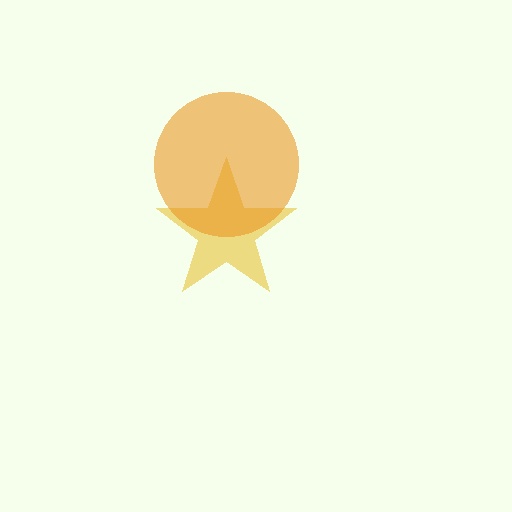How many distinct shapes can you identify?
There are 2 distinct shapes: a yellow star, an orange circle.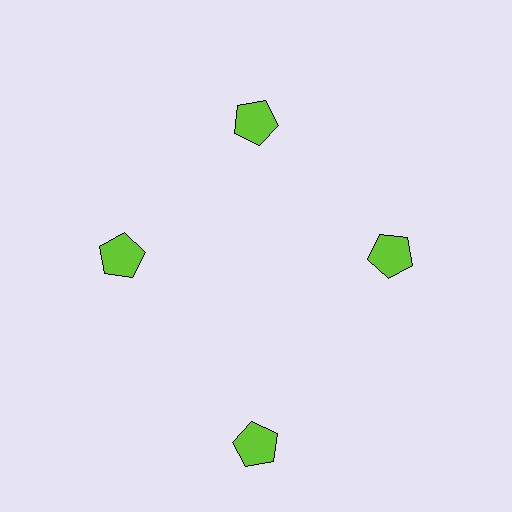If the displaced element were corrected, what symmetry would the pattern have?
It would have 4-fold rotational symmetry — the pattern would map onto itself every 90 degrees.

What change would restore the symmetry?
The symmetry would be restored by moving it inward, back onto the ring so that all 4 pentagons sit at equal angles and equal distance from the center.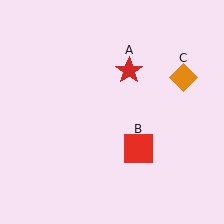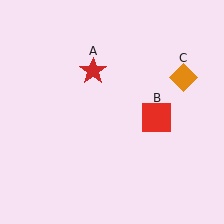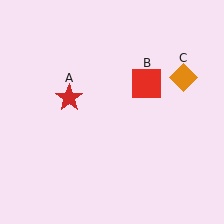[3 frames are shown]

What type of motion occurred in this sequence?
The red star (object A), red square (object B) rotated counterclockwise around the center of the scene.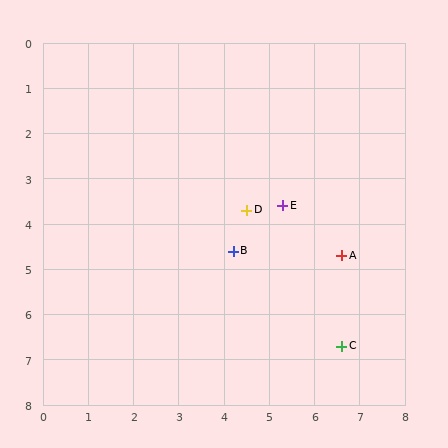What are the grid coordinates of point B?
Point B is at approximately (4.2, 4.6).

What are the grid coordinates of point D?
Point D is at approximately (4.5, 3.7).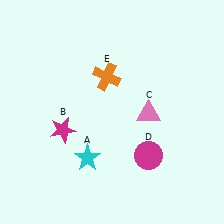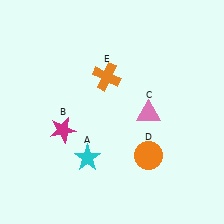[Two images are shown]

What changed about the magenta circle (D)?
In Image 1, D is magenta. In Image 2, it changed to orange.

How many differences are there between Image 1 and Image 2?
There is 1 difference between the two images.